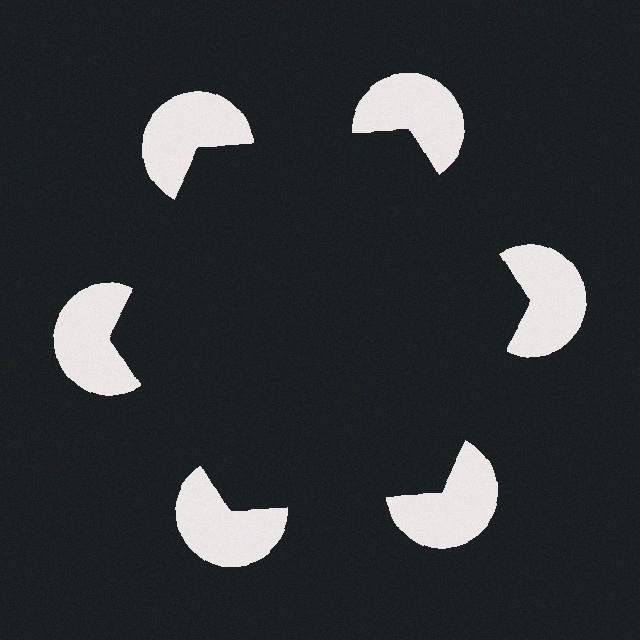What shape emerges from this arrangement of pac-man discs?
An illusory hexagon — its edges are inferred from the aligned wedge cuts in the pac-man discs, not physically drawn.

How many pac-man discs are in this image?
There are 6 — one at each vertex of the illusory hexagon.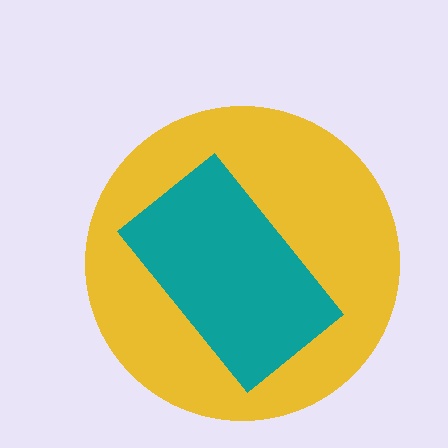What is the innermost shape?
The teal rectangle.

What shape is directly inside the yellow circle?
The teal rectangle.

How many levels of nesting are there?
2.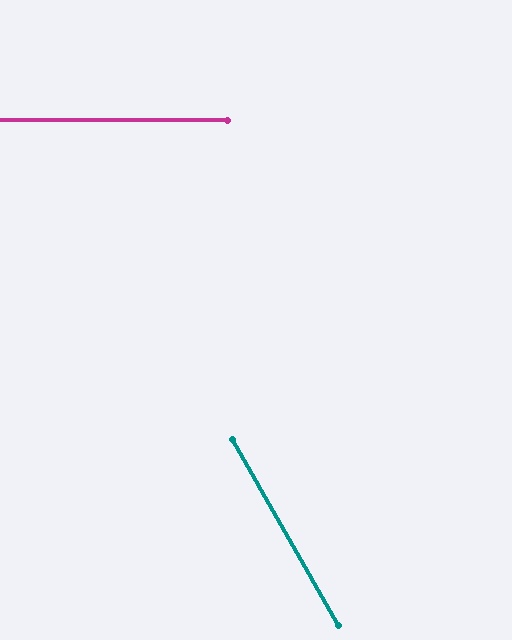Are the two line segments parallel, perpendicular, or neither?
Neither parallel nor perpendicular — they differ by about 60°.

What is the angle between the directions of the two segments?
Approximately 60 degrees.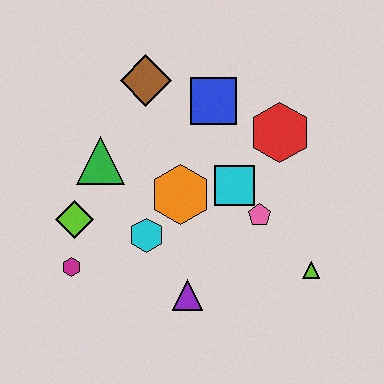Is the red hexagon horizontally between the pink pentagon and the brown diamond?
No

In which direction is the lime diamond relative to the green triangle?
The lime diamond is below the green triangle.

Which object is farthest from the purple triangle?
The brown diamond is farthest from the purple triangle.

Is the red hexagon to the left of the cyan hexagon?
No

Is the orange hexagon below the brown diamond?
Yes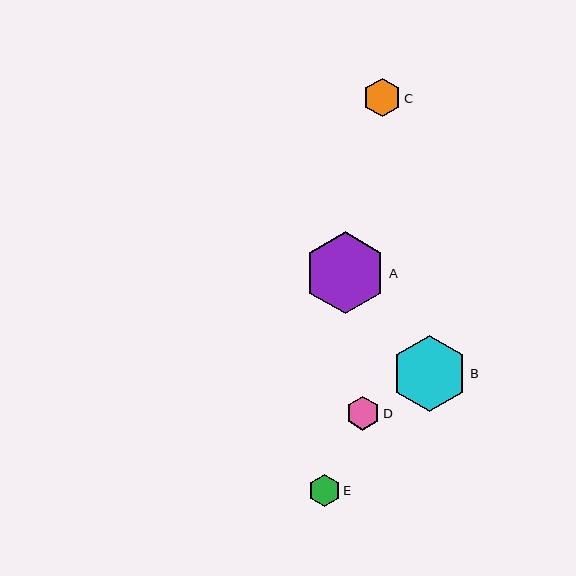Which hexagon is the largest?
Hexagon A is the largest with a size of approximately 82 pixels.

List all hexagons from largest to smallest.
From largest to smallest: A, B, C, D, E.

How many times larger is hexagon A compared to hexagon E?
Hexagon A is approximately 2.6 times the size of hexagon E.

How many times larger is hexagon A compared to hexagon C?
Hexagon A is approximately 2.1 times the size of hexagon C.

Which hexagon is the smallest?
Hexagon E is the smallest with a size of approximately 32 pixels.